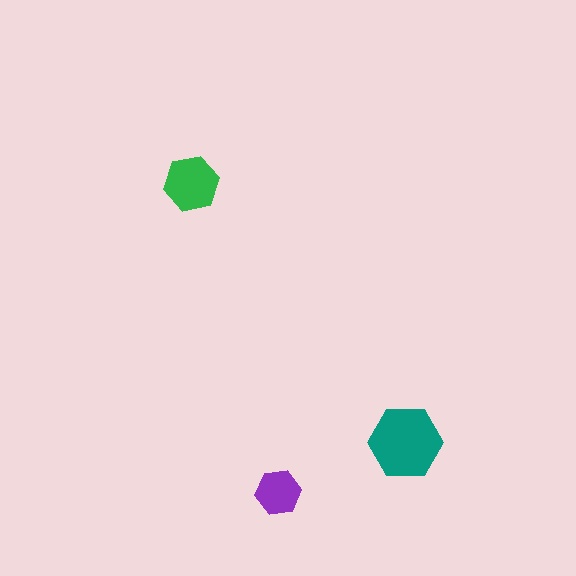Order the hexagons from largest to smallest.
the teal one, the green one, the purple one.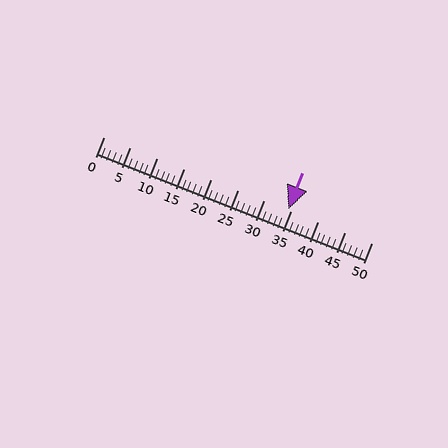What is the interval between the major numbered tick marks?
The major tick marks are spaced 5 units apart.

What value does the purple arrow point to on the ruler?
The purple arrow points to approximately 34.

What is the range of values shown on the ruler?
The ruler shows values from 0 to 50.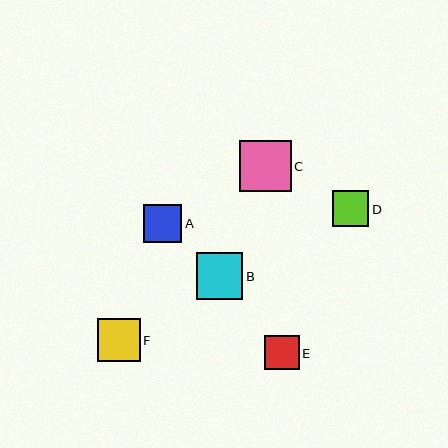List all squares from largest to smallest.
From largest to smallest: C, B, F, A, D, E.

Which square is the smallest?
Square E is the smallest with a size of approximately 35 pixels.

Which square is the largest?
Square C is the largest with a size of approximately 52 pixels.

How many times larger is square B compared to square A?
Square B is approximately 1.2 times the size of square A.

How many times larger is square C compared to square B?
Square C is approximately 1.1 times the size of square B.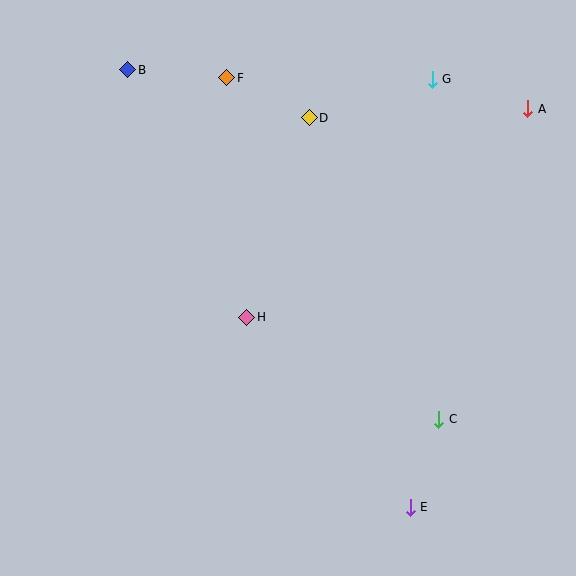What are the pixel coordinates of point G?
Point G is at (432, 79).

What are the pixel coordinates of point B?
Point B is at (128, 70).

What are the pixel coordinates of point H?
Point H is at (247, 317).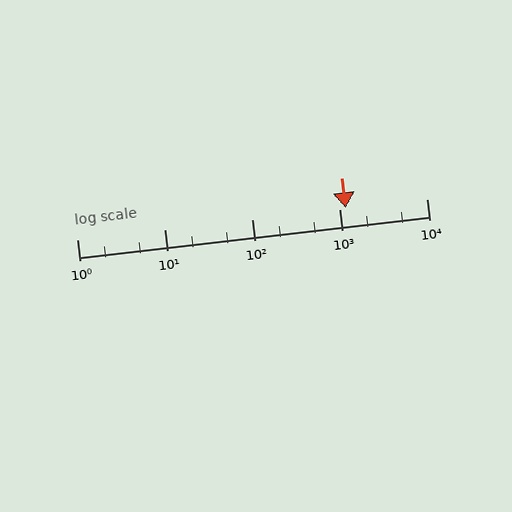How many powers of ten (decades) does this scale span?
The scale spans 4 decades, from 1 to 10000.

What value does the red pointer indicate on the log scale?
The pointer indicates approximately 1200.